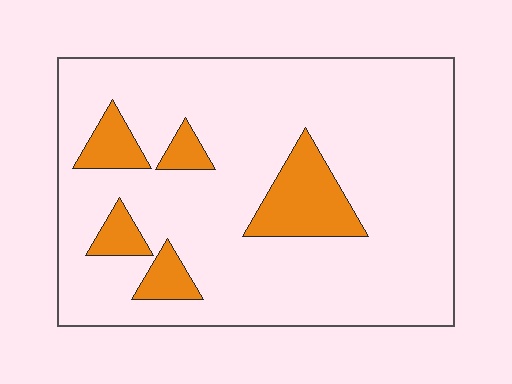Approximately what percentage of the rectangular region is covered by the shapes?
Approximately 15%.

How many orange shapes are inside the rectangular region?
5.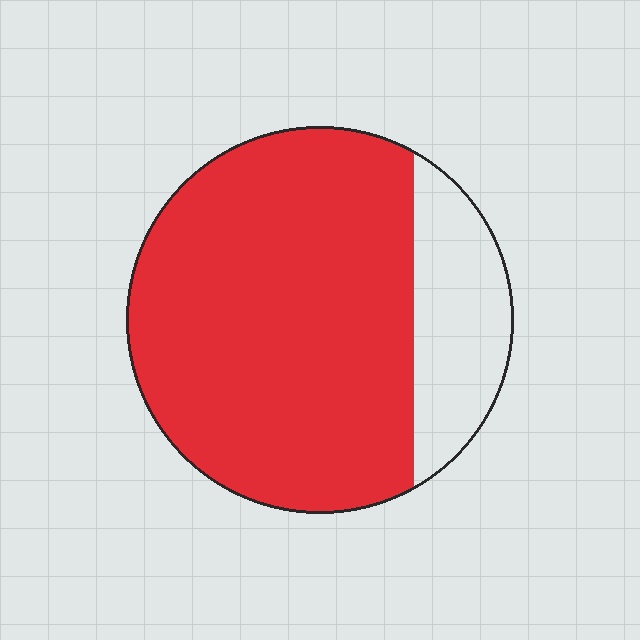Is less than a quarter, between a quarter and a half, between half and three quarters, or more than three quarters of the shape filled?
More than three quarters.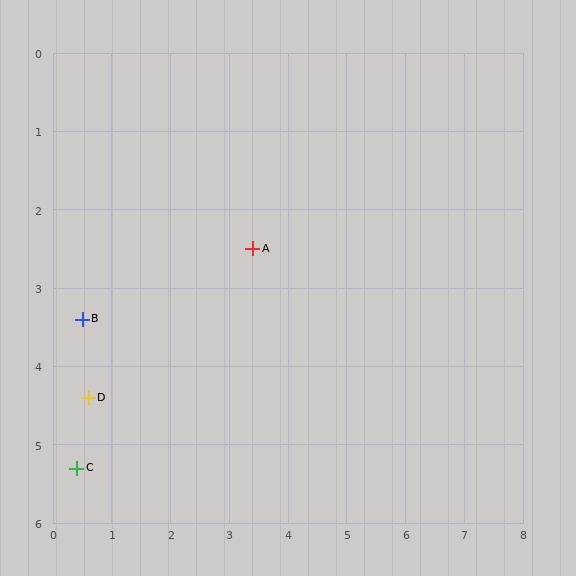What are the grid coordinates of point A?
Point A is at approximately (3.4, 2.5).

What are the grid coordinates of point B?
Point B is at approximately (0.5, 3.4).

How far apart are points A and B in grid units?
Points A and B are about 3.0 grid units apart.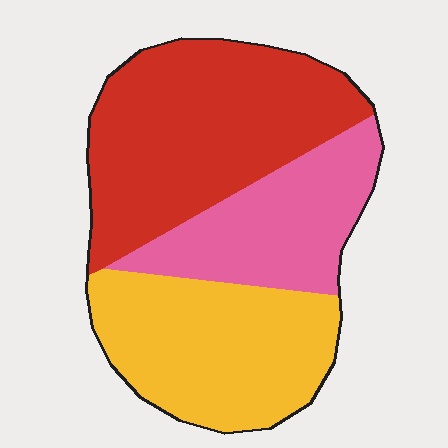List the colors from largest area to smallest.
From largest to smallest: red, yellow, pink.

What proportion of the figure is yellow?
Yellow covers around 35% of the figure.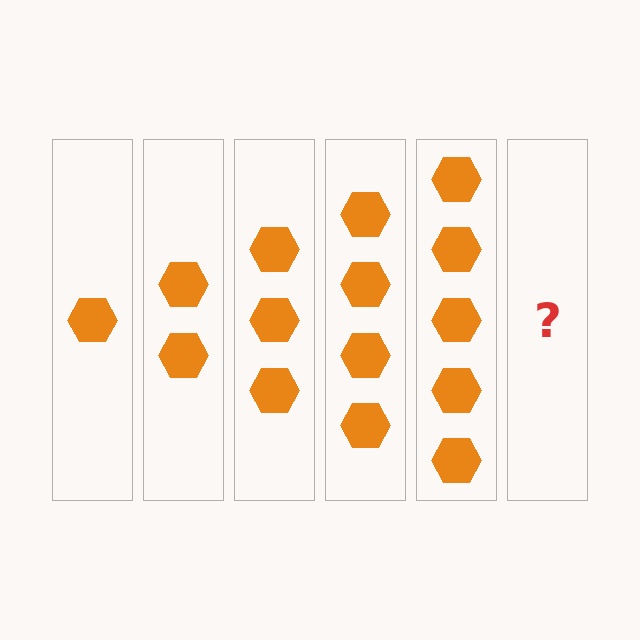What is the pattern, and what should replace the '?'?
The pattern is that each step adds one more hexagon. The '?' should be 6 hexagons.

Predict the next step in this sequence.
The next step is 6 hexagons.